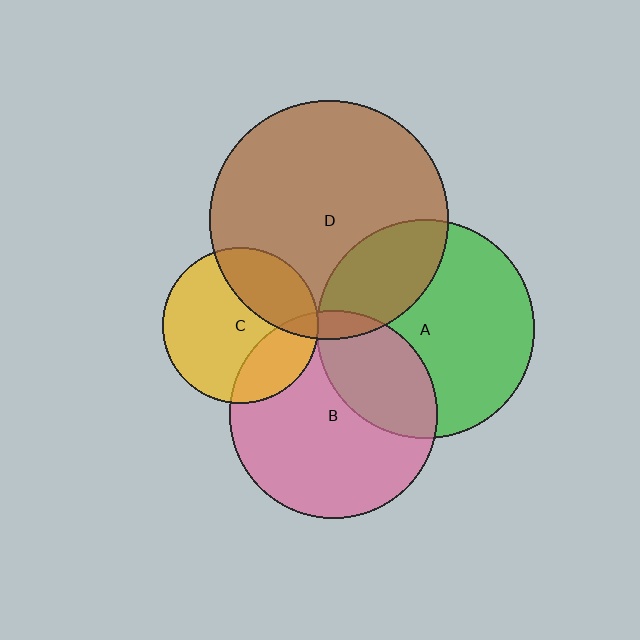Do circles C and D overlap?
Yes.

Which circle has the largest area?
Circle D (brown).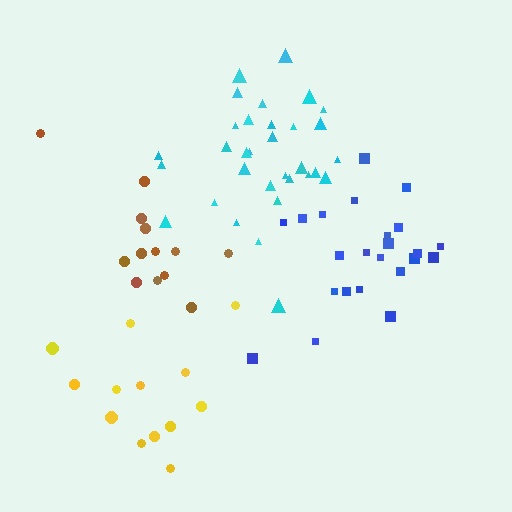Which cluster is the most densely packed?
Cyan.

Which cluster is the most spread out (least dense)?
Brown.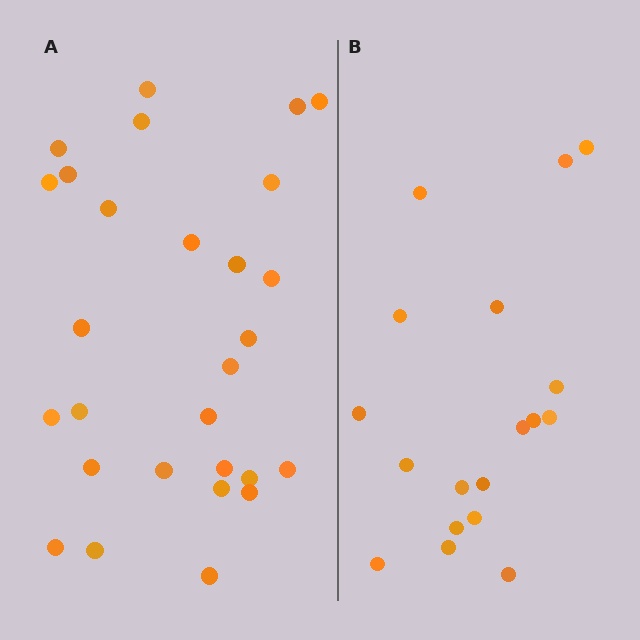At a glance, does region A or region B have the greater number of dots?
Region A (the left region) has more dots.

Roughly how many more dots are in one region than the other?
Region A has roughly 10 or so more dots than region B.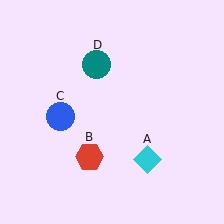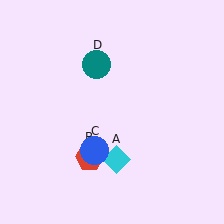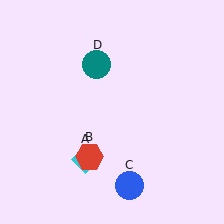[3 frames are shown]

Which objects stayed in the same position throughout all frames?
Red hexagon (object B) and teal circle (object D) remained stationary.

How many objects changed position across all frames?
2 objects changed position: cyan diamond (object A), blue circle (object C).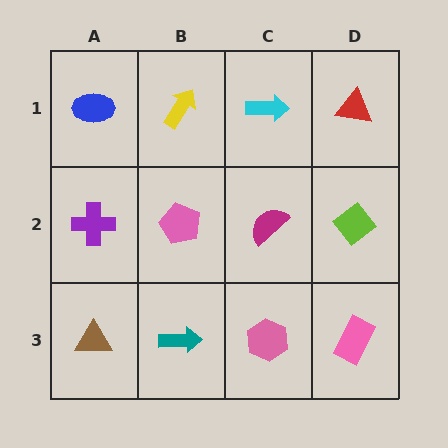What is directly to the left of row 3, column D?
A pink hexagon.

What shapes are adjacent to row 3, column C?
A magenta semicircle (row 2, column C), a teal arrow (row 3, column B), a pink rectangle (row 3, column D).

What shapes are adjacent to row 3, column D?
A lime diamond (row 2, column D), a pink hexagon (row 3, column C).